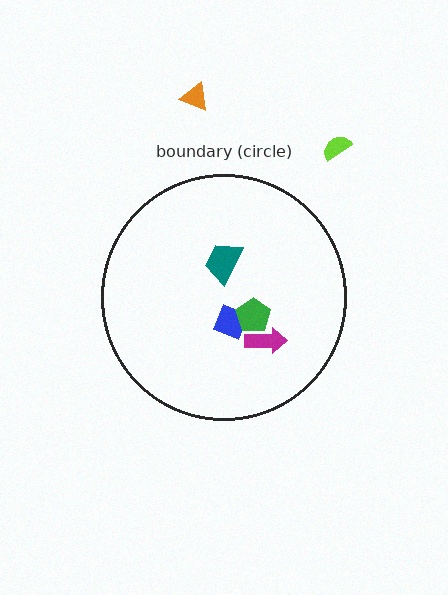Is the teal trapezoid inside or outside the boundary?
Inside.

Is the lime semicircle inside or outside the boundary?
Outside.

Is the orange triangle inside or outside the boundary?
Outside.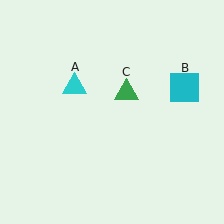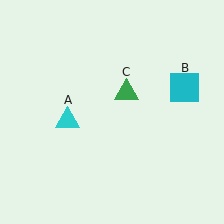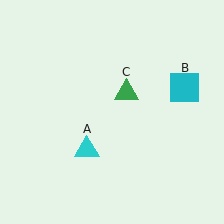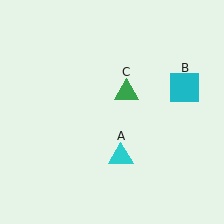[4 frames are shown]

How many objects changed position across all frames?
1 object changed position: cyan triangle (object A).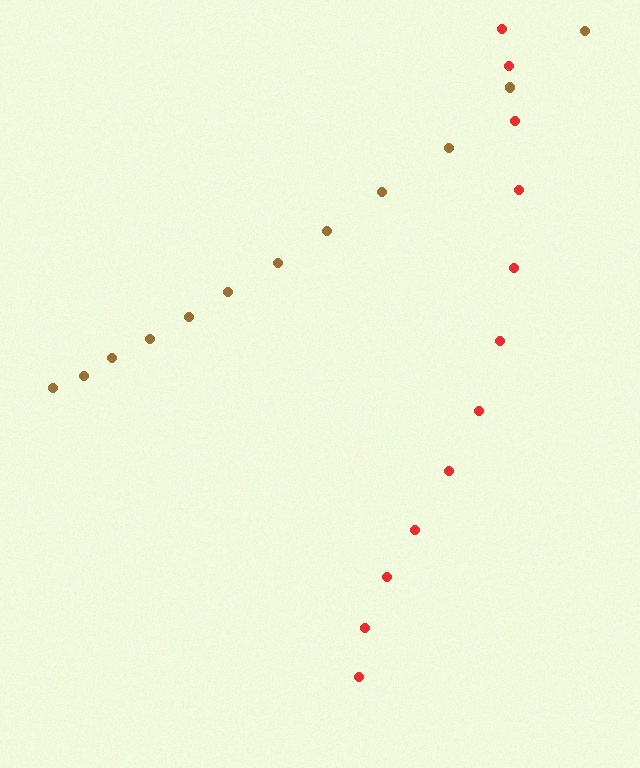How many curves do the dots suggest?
There are 2 distinct paths.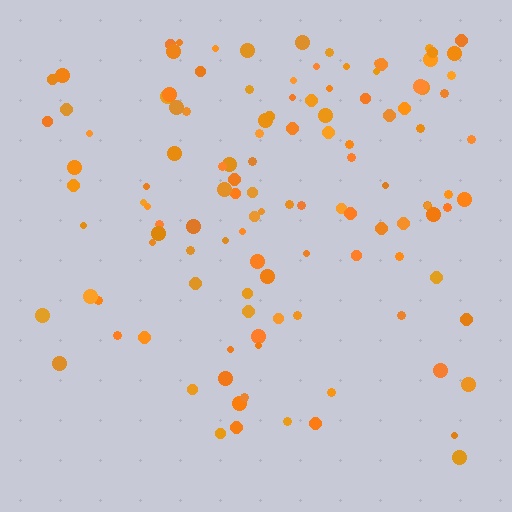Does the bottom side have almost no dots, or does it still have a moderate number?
Still a moderate number, just noticeably fewer than the top.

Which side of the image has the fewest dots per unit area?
The bottom.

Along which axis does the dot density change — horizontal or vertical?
Vertical.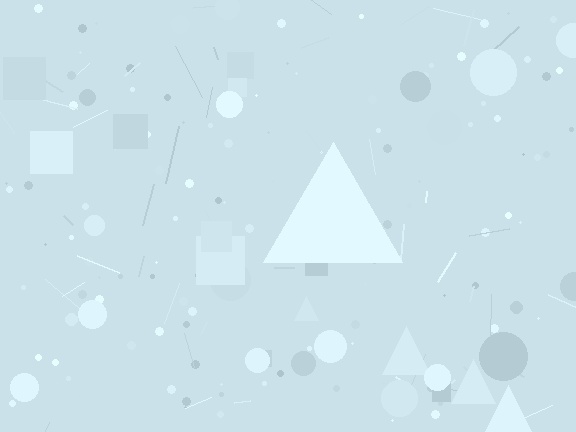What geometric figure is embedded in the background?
A triangle is embedded in the background.